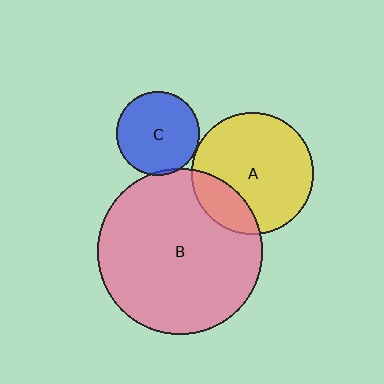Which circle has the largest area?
Circle B (pink).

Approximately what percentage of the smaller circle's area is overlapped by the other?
Approximately 5%.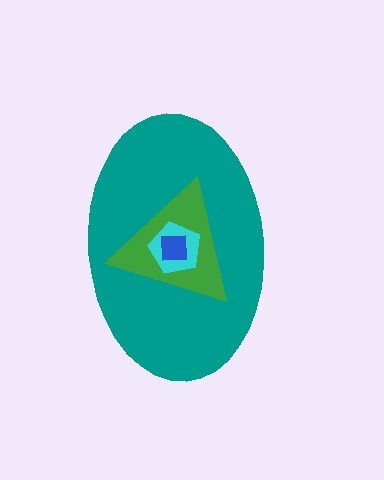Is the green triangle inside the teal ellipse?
Yes.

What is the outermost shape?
The teal ellipse.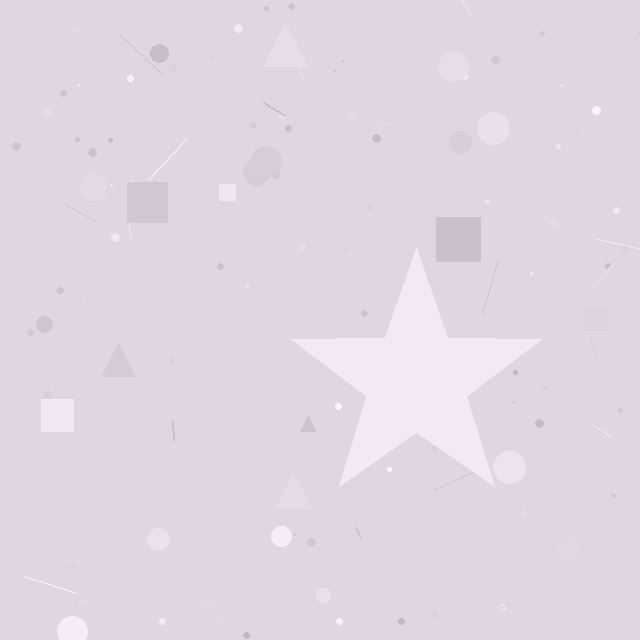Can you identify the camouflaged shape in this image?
The camouflaged shape is a star.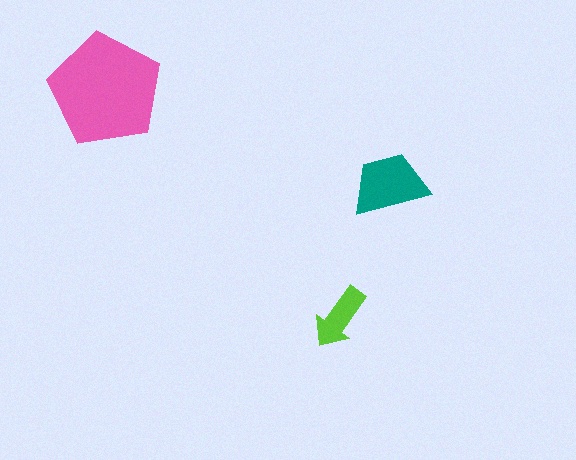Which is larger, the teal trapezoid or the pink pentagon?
The pink pentagon.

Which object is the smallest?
The lime arrow.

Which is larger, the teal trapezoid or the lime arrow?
The teal trapezoid.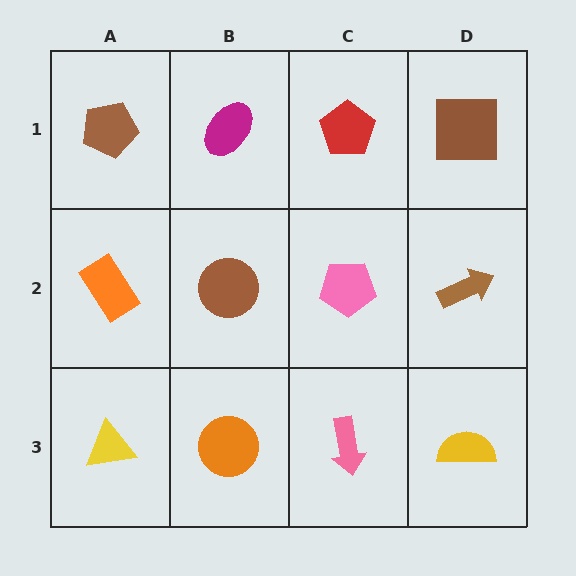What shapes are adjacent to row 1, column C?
A pink pentagon (row 2, column C), a magenta ellipse (row 1, column B), a brown square (row 1, column D).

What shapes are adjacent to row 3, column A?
An orange rectangle (row 2, column A), an orange circle (row 3, column B).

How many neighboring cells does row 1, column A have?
2.